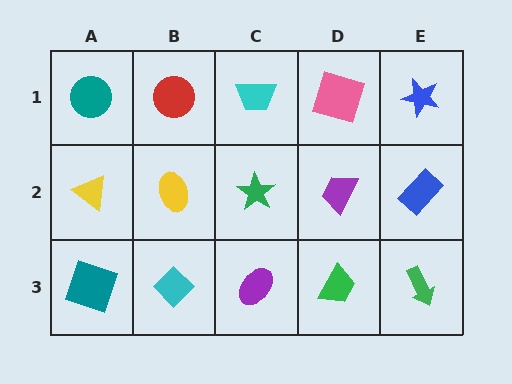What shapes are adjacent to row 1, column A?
A yellow triangle (row 2, column A), a red circle (row 1, column B).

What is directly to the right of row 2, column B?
A green star.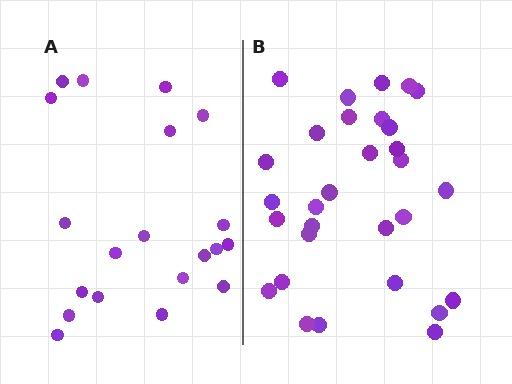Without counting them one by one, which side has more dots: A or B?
Region B (the right region) has more dots.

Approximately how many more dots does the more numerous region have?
Region B has roughly 10 or so more dots than region A.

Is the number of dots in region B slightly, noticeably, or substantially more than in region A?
Region B has substantially more. The ratio is roughly 1.5 to 1.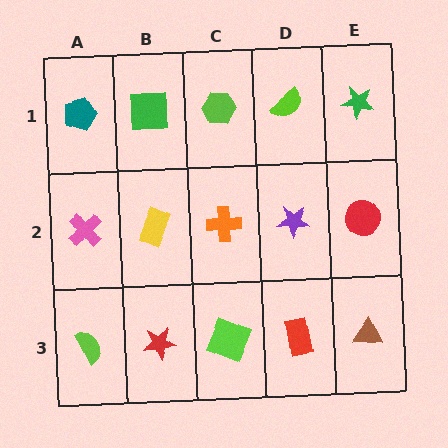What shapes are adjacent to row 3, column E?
A red circle (row 2, column E), a red rectangle (row 3, column D).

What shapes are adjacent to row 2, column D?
A lime semicircle (row 1, column D), a red rectangle (row 3, column D), an orange cross (row 2, column C), a red circle (row 2, column E).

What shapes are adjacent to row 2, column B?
A green square (row 1, column B), a red star (row 3, column B), a pink cross (row 2, column A), an orange cross (row 2, column C).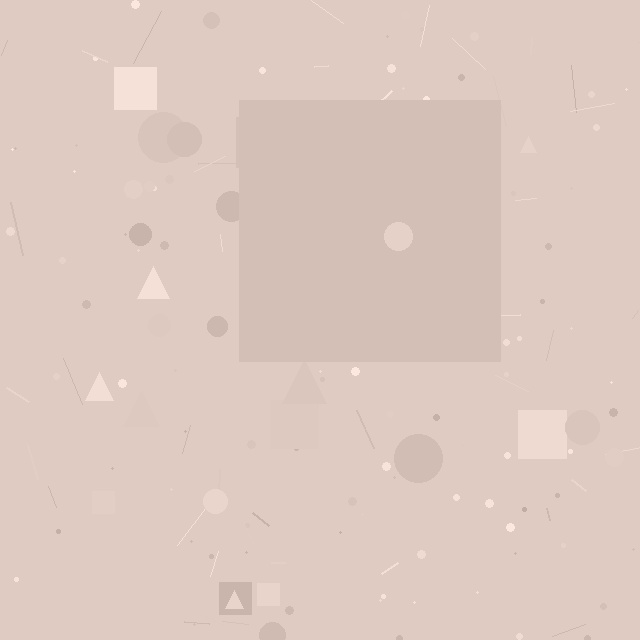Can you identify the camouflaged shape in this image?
The camouflaged shape is a square.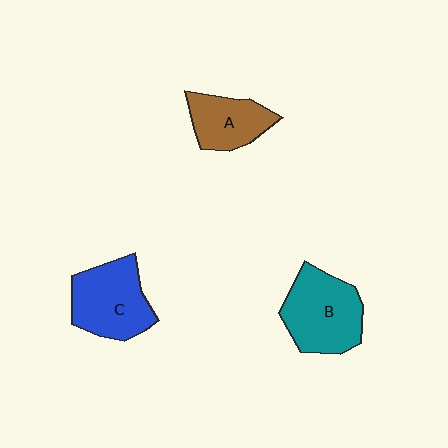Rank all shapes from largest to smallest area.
From largest to smallest: B (teal), C (blue), A (brown).